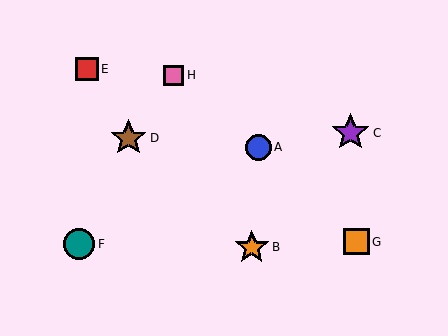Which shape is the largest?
The purple star (labeled C) is the largest.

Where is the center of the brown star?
The center of the brown star is at (128, 138).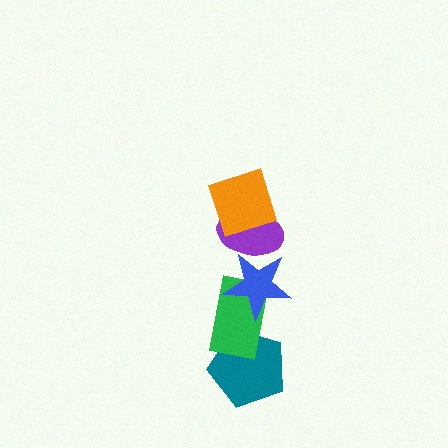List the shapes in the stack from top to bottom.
From top to bottom: the orange square, the purple ellipse, the blue star, the green rectangle, the teal pentagon.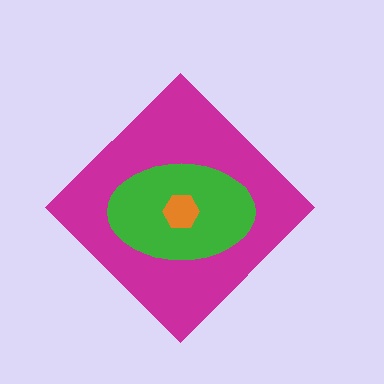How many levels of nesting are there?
3.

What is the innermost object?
The orange hexagon.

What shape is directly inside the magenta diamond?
The green ellipse.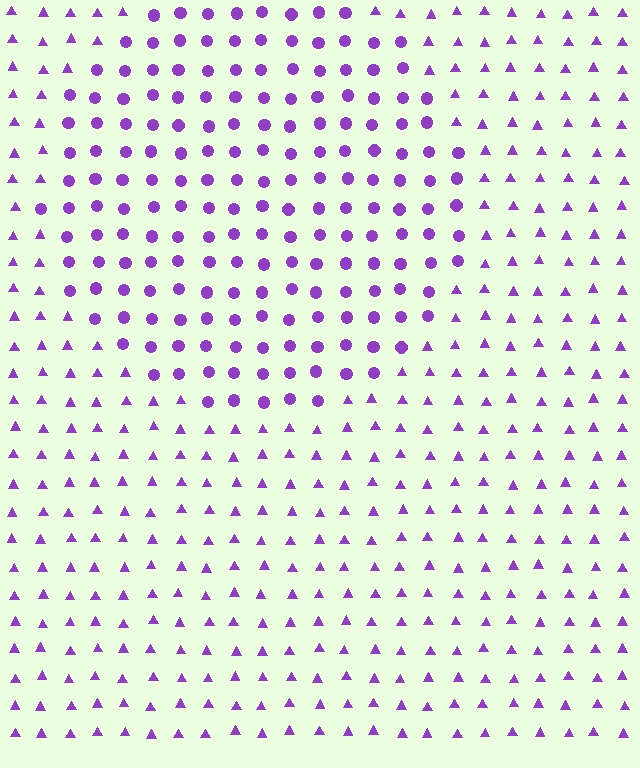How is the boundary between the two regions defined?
The boundary is defined by a change in element shape: circles inside vs. triangles outside. All elements share the same color and spacing.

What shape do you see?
I see a circle.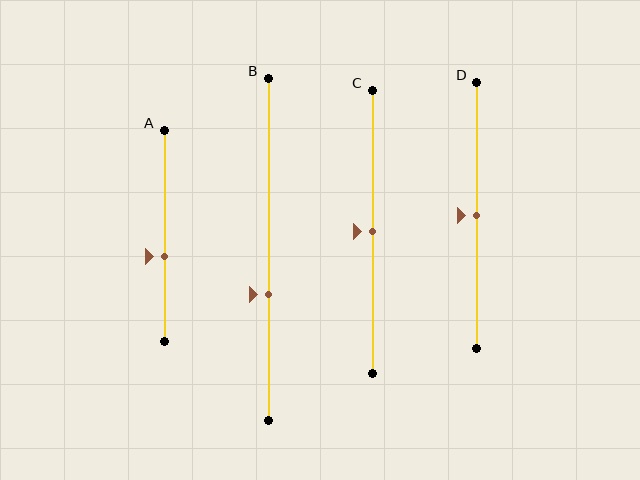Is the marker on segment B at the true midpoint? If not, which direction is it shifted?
No, the marker on segment B is shifted downward by about 13% of the segment length.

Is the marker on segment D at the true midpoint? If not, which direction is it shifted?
Yes, the marker on segment D is at the true midpoint.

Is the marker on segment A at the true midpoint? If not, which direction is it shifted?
No, the marker on segment A is shifted downward by about 10% of the segment length.